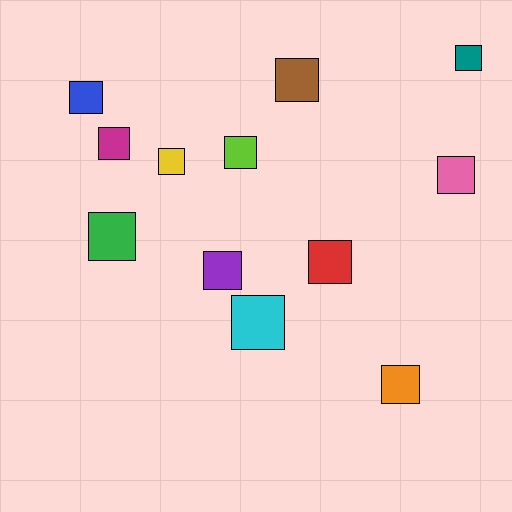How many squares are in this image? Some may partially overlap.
There are 12 squares.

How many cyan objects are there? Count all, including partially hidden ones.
There is 1 cyan object.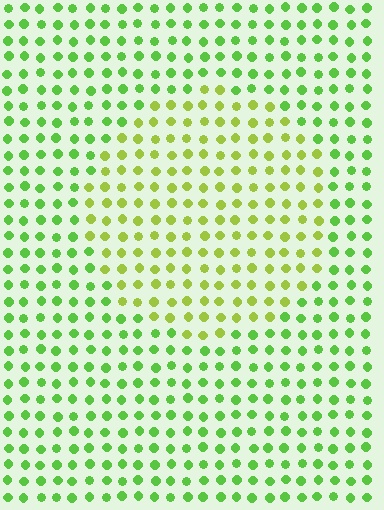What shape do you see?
I see a circle.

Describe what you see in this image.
The image is filled with small lime elements in a uniform arrangement. A circle-shaped region is visible where the elements are tinted to a slightly different hue, forming a subtle color boundary.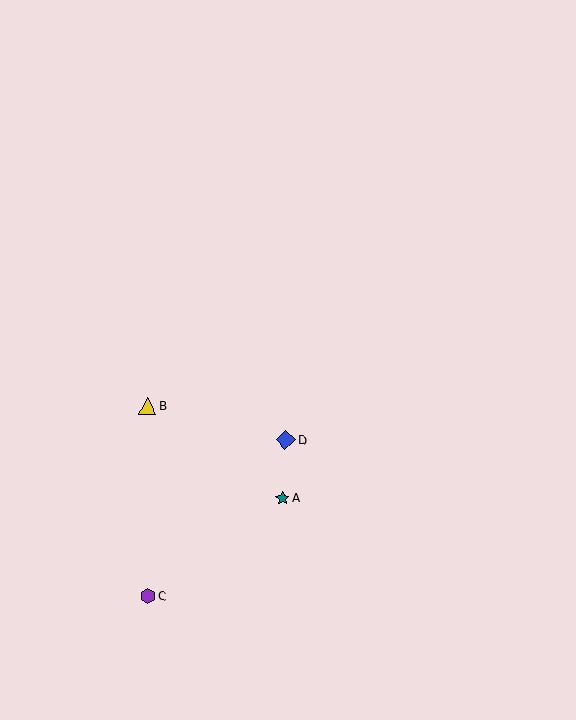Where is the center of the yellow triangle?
The center of the yellow triangle is at (148, 406).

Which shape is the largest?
The blue diamond (labeled D) is the largest.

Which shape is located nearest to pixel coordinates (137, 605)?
The purple hexagon (labeled C) at (148, 596) is nearest to that location.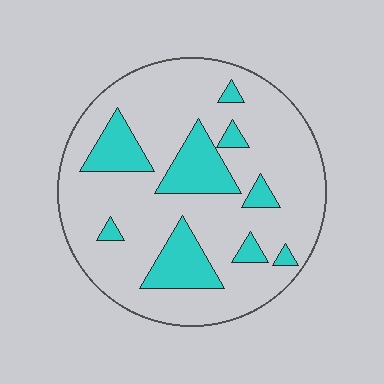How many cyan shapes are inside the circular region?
9.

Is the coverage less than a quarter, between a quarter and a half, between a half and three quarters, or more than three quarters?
Less than a quarter.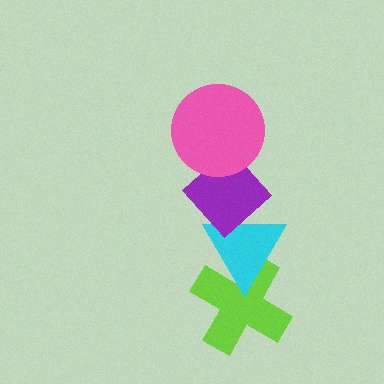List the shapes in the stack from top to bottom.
From top to bottom: the pink circle, the purple diamond, the cyan triangle, the lime cross.